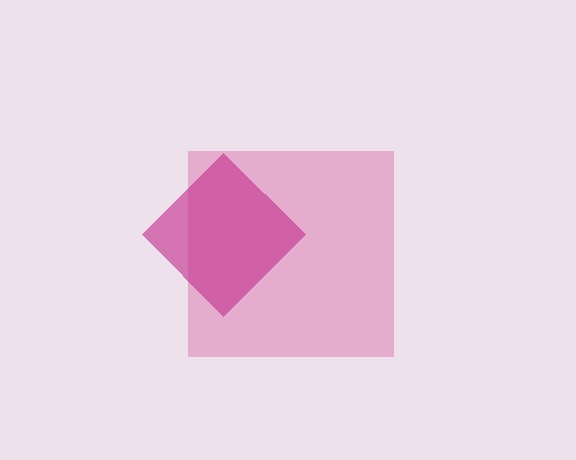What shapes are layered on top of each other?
The layered shapes are: a pink square, a magenta diamond.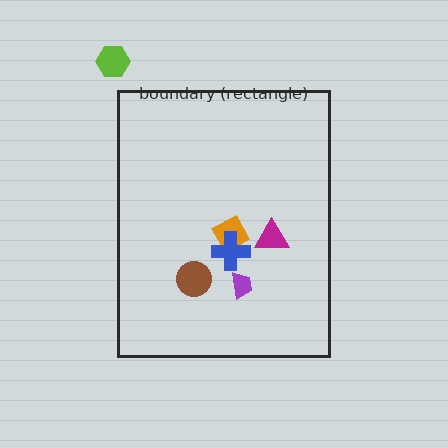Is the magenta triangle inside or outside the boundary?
Inside.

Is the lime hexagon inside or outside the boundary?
Outside.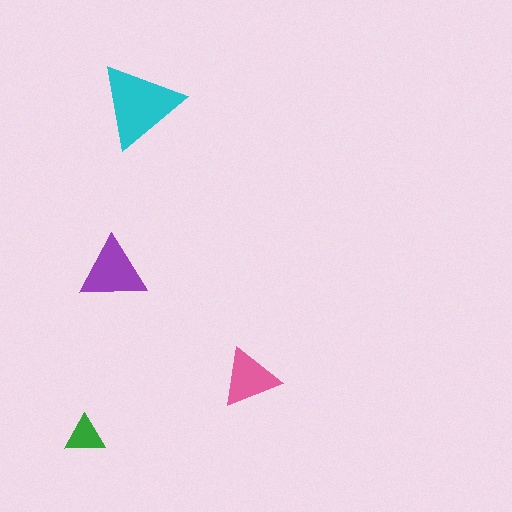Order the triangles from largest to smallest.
the cyan one, the purple one, the pink one, the green one.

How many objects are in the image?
There are 4 objects in the image.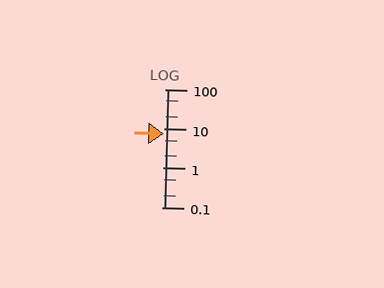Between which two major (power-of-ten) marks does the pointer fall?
The pointer is between 1 and 10.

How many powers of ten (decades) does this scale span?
The scale spans 3 decades, from 0.1 to 100.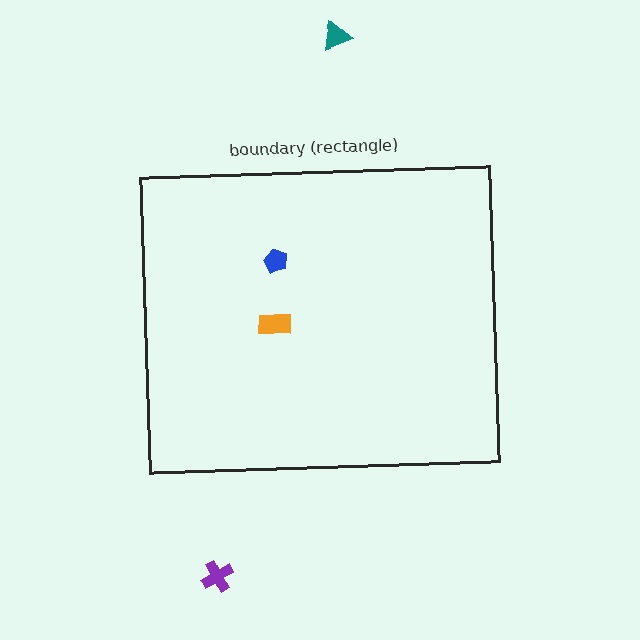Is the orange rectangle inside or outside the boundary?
Inside.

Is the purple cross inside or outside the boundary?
Outside.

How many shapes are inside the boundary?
2 inside, 2 outside.